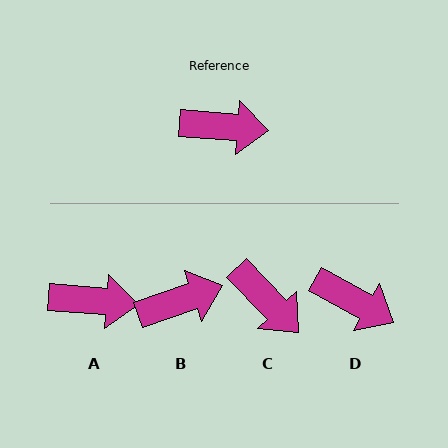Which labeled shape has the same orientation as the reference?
A.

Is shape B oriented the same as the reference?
No, it is off by about 24 degrees.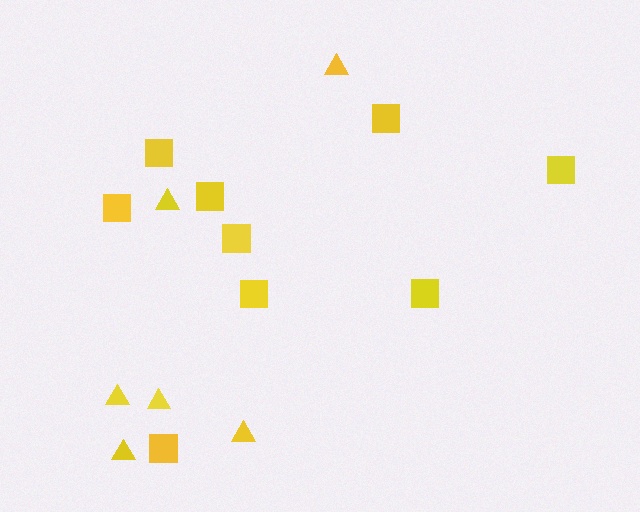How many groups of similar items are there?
There are 2 groups: one group of triangles (6) and one group of squares (9).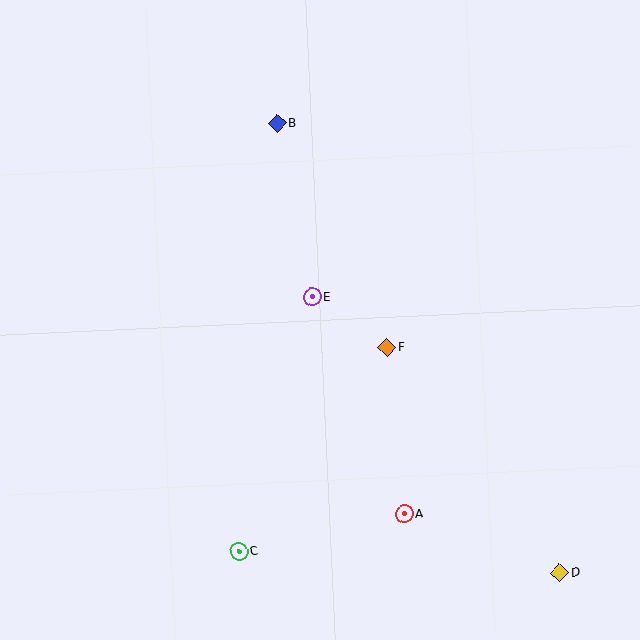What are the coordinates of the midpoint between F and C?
The midpoint between F and C is at (313, 450).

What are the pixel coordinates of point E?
Point E is at (312, 297).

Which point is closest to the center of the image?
Point E at (312, 297) is closest to the center.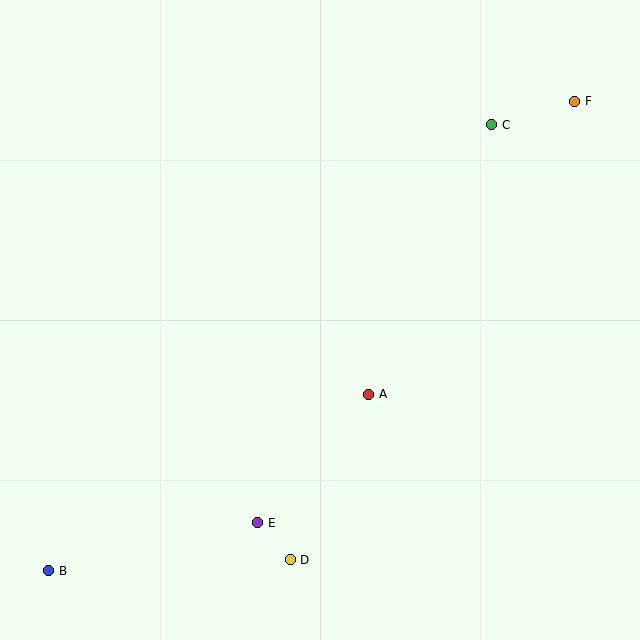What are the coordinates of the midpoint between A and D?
The midpoint between A and D is at (330, 477).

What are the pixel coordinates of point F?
Point F is at (575, 101).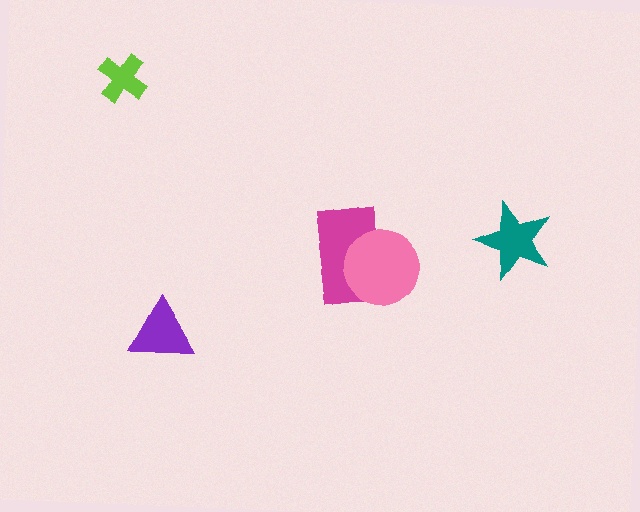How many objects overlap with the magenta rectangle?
1 object overlaps with the magenta rectangle.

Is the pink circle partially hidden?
No, no other shape covers it.